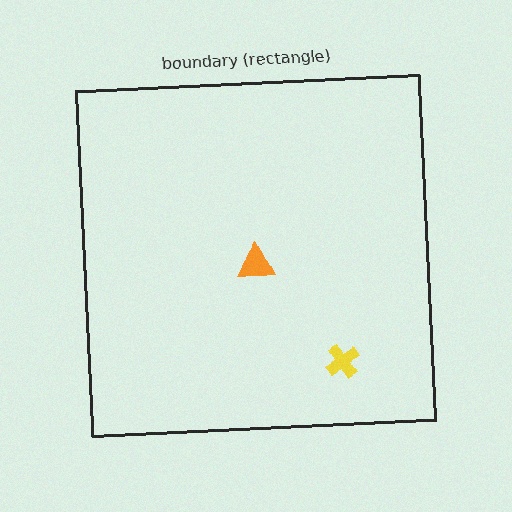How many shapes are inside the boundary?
2 inside, 0 outside.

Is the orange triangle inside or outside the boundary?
Inside.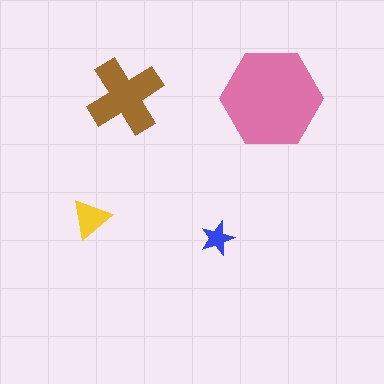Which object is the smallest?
The blue star.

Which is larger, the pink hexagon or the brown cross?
The pink hexagon.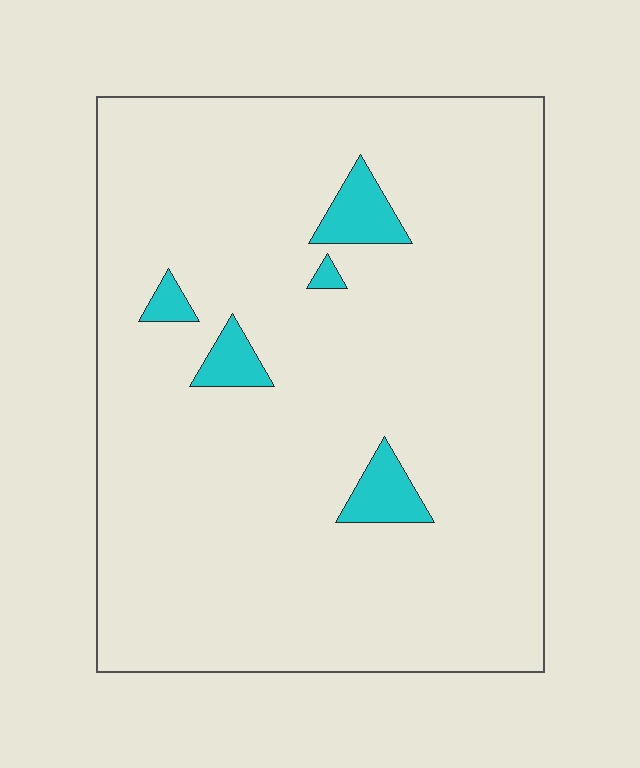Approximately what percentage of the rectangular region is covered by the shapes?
Approximately 5%.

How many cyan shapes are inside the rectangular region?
5.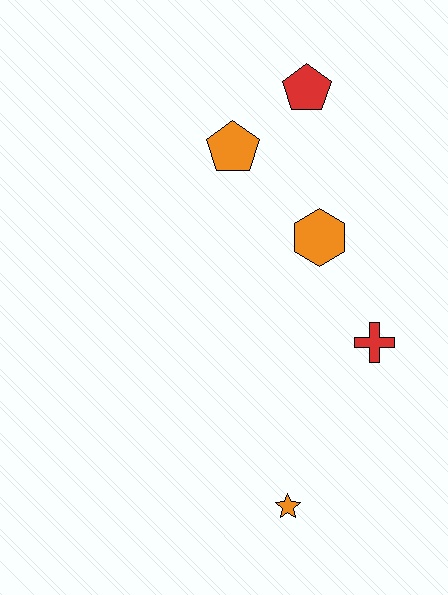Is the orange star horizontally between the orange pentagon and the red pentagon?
Yes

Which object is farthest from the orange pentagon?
The orange star is farthest from the orange pentagon.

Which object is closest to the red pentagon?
The orange pentagon is closest to the red pentagon.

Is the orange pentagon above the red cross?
Yes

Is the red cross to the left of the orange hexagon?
No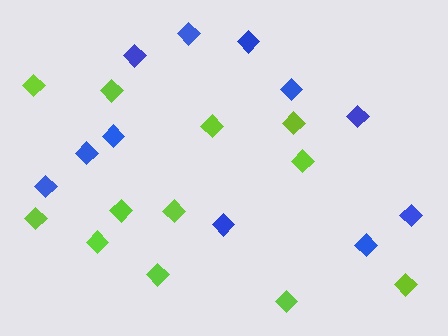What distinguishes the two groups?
There are 2 groups: one group of lime diamonds (12) and one group of blue diamonds (11).